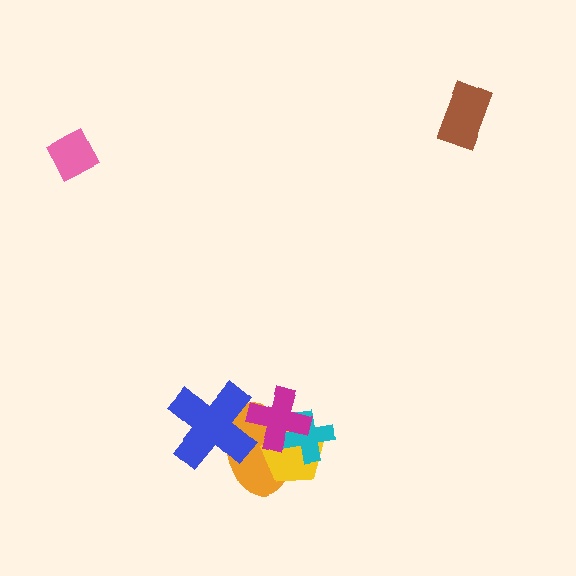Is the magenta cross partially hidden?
Yes, it is partially covered by another shape.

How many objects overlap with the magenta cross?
4 objects overlap with the magenta cross.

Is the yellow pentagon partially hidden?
Yes, it is partially covered by another shape.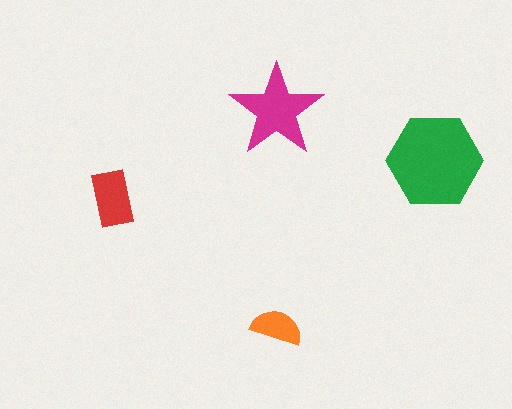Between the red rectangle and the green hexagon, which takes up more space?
The green hexagon.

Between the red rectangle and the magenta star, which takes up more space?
The magenta star.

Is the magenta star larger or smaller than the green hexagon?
Smaller.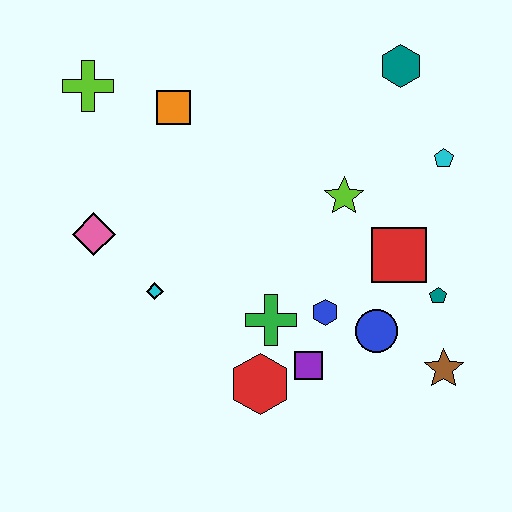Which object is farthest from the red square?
The lime cross is farthest from the red square.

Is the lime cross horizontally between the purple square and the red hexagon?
No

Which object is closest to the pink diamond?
The cyan diamond is closest to the pink diamond.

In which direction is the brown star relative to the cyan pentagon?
The brown star is below the cyan pentagon.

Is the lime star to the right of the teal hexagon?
No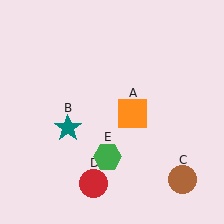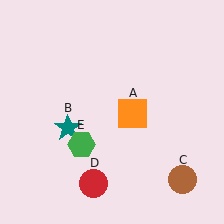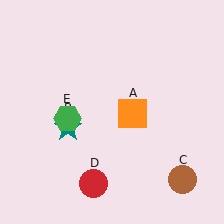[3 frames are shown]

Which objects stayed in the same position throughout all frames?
Orange square (object A) and teal star (object B) and brown circle (object C) and red circle (object D) remained stationary.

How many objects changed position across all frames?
1 object changed position: green hexagon (object E).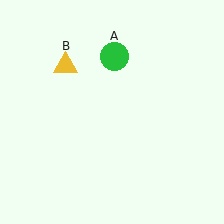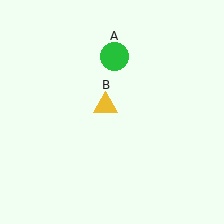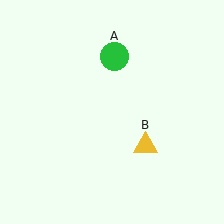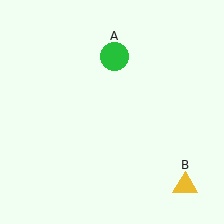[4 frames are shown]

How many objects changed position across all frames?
1 object changed position: yellow triangle (object B).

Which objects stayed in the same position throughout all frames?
Green circle (object A) remained stationary.